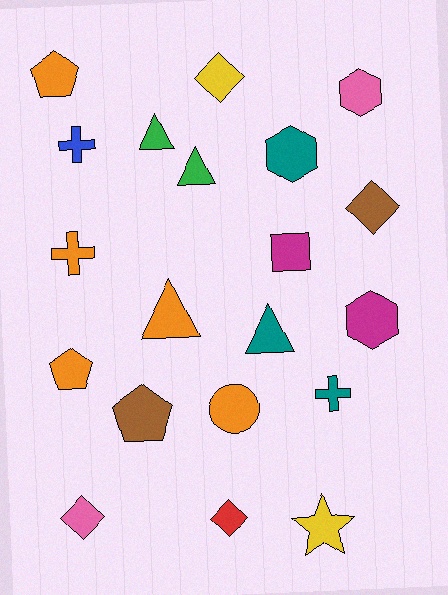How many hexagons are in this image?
There are 3 hexagons.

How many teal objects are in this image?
There are 3 teal objects.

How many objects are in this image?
There are 20 objects.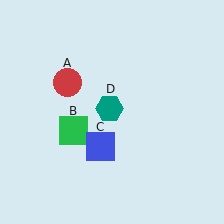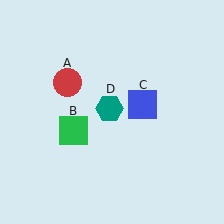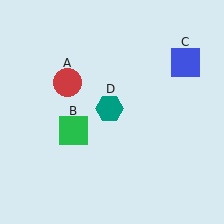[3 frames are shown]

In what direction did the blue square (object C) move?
The blue square (object C) moved up and to the right.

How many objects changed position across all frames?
1 object changed position: blue square (object C).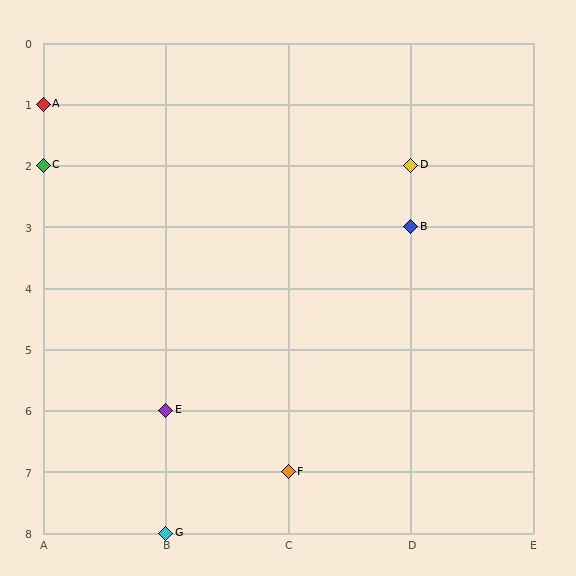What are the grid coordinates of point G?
Point G is at grid coordinates (B, 8).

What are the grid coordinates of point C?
Point C is at grid coordinates (A, 2).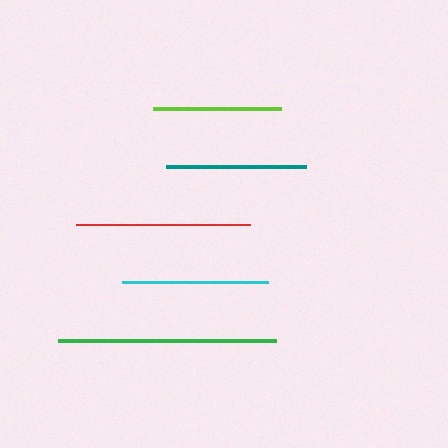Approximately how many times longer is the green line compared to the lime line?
The green line is approximately 1.7 times the length of the lime line.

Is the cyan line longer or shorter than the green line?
The green line is longer than the cyan line.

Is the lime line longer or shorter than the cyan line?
The cyan line is longer than the lime line.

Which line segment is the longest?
The green line is the longest at approximately 218 pixels.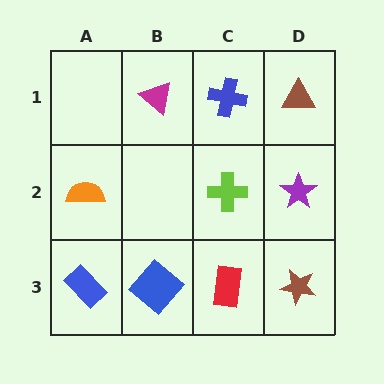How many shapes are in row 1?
3 shapes.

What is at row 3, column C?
A red rectangle.